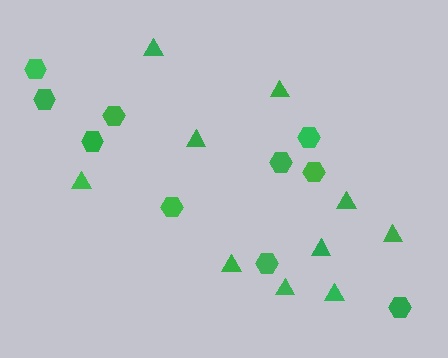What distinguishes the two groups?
There are 2 groups: one group of triangles (10) and one group of hexagons (10).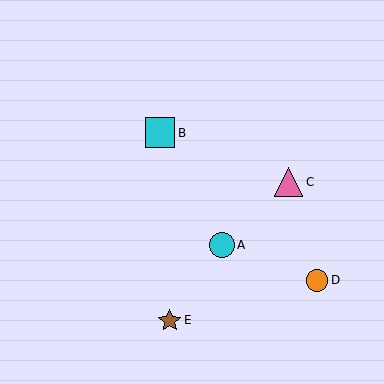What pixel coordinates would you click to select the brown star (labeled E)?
Click at (170, 321) to select the brown star E.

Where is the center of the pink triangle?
The center of the pink triangle is at (289, 182).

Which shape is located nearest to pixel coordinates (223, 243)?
The cyan circle (labeled A) at (222, 245) is nearest to that location.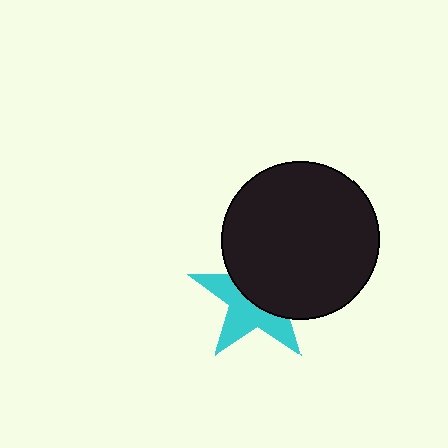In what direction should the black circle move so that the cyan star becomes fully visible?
The black circle should move toward the upper-right. That is the shortest direction to clear the overlap and leave the cyan star fully visible.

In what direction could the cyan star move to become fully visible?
The cyan star could move toward the lower-left. That would shift it out from behind the black circle entirely.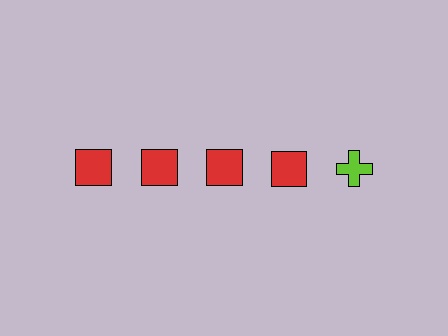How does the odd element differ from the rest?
It differs in both color (lime instead of red) and shape (cross instead of square).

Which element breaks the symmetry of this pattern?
The lime cross in the top row, rightmost column breaks the symmetry. All other shapes are red squares.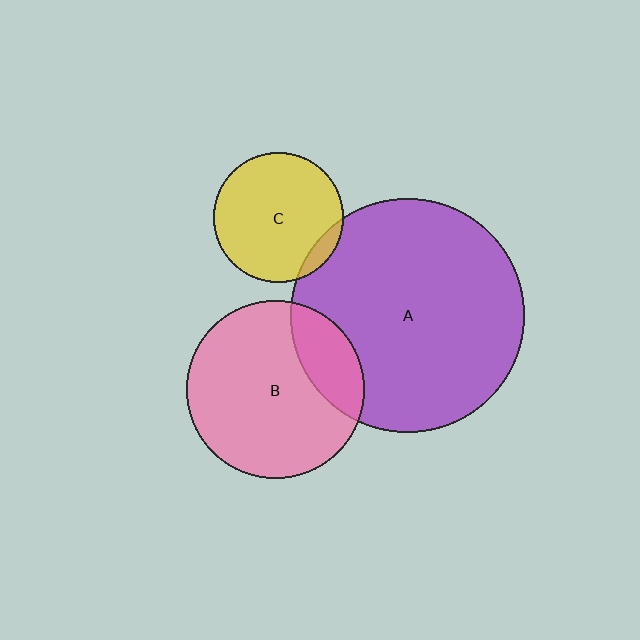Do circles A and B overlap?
Yes.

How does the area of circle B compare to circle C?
Approximately 1.9 times.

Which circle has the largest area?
Circle A (purple).